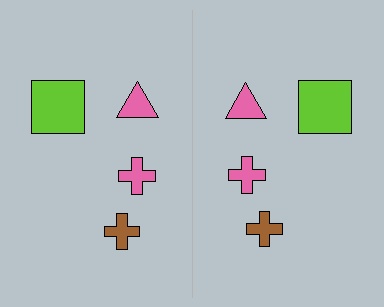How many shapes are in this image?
There are 8 shapes in this image.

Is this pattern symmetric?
Yes, this pattern has bilateral (reflection) symmetry.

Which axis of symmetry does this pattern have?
The pattern has a vertical axis of symmetry running through the center of the image.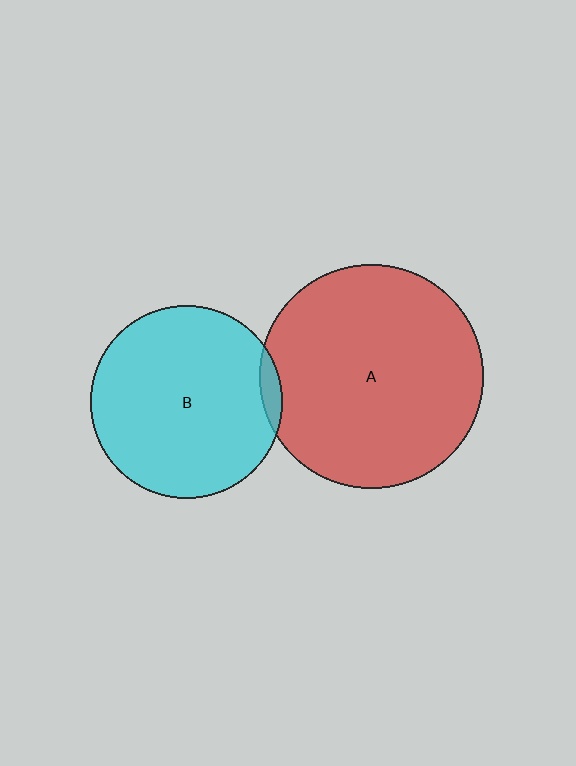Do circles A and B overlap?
Yes.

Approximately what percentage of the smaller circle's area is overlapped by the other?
Approximately 5%.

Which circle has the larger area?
Circle A (red).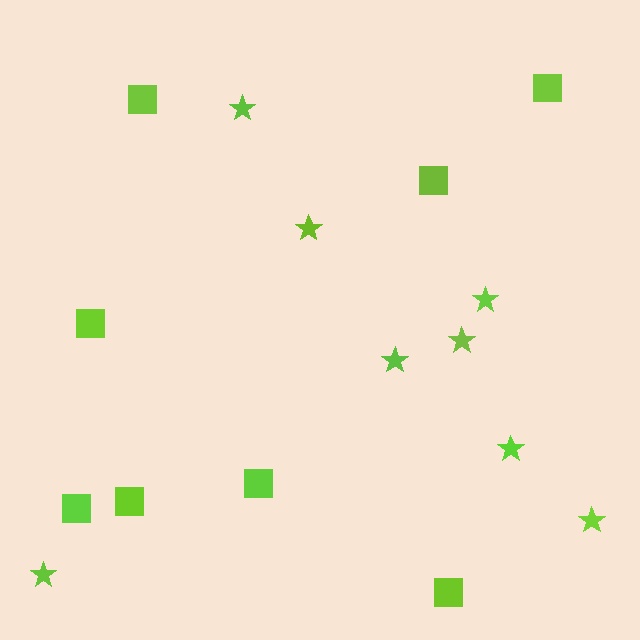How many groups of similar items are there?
There are 2 groups: one group of stars (8) and one group of squares (8).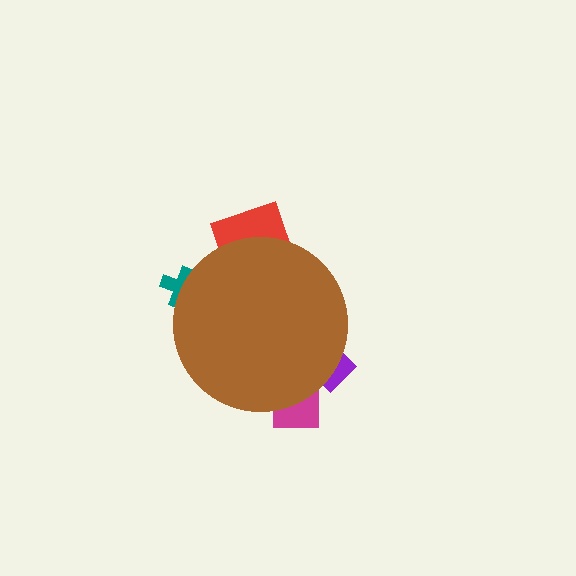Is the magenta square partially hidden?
Yes, the magenta square is partially hidden behind the brown circle.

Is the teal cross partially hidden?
Yes, the teal cross is partially hidden behind the brown circle.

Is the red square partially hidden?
Yes, the red square is partially hidden behind the brown circle.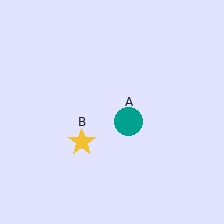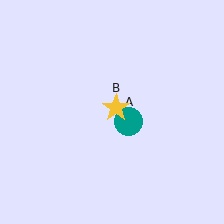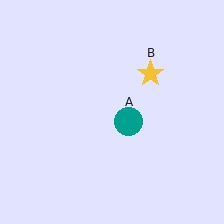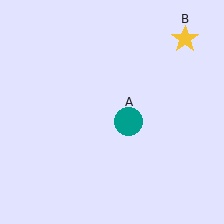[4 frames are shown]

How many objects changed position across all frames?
1 object changed position: yellow star (object B).